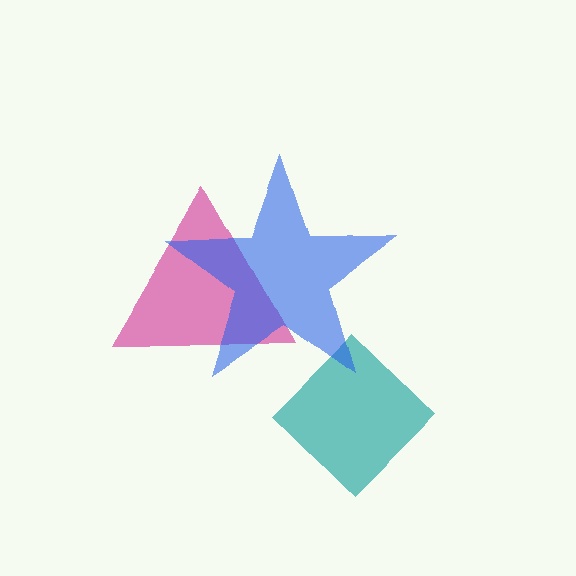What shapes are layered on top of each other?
The layered shapes are: a magenta triangle, a teal diamond, a blue star.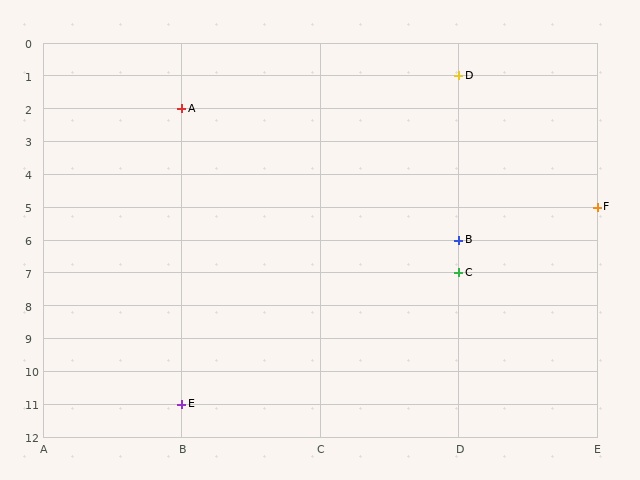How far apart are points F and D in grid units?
Points F and D are 1 column and 4 rows apart (about 4.1 grid units diagonally).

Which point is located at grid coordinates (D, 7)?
Point C is at (D, 7).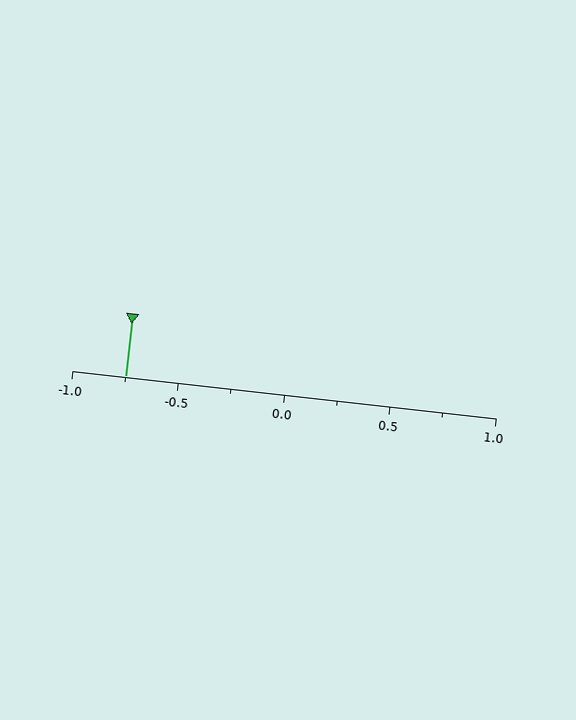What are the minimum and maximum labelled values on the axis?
The axis runs from -1.0 to 1.0.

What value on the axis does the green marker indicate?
The marker indicates approximately -0.75.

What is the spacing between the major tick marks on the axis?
The major ticks are spaced 0.5 apart.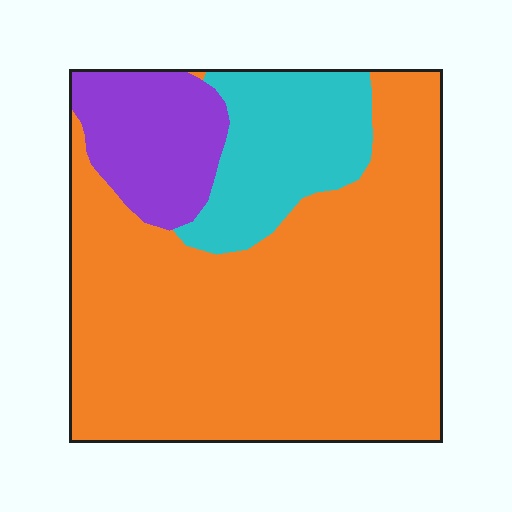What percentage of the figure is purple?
Purple covers roughly 15% of the figure.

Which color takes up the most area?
Orange, at roughly 70%.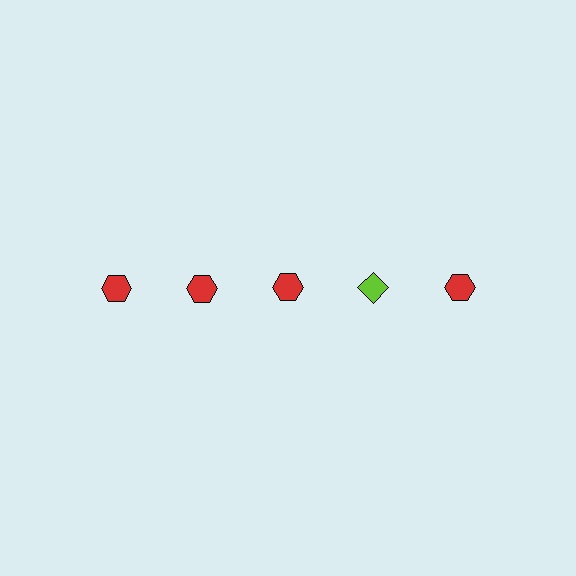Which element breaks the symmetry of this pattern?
The lime diamond in the top row, second from right column breaks the symmetry. All other shapes are red hexagons.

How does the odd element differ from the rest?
It differs in both color (lime instead of red) and shape (diamond instead of hexagon).